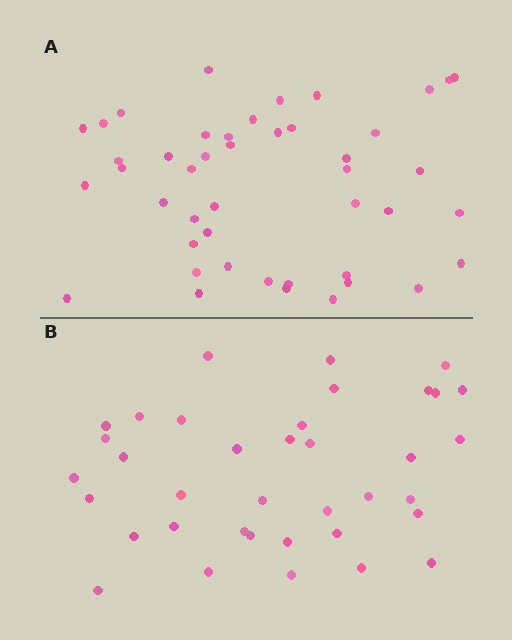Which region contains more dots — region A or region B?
Region A (the top region) has more dots.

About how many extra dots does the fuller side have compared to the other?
Region A has roughly 8 or so more dots than region B.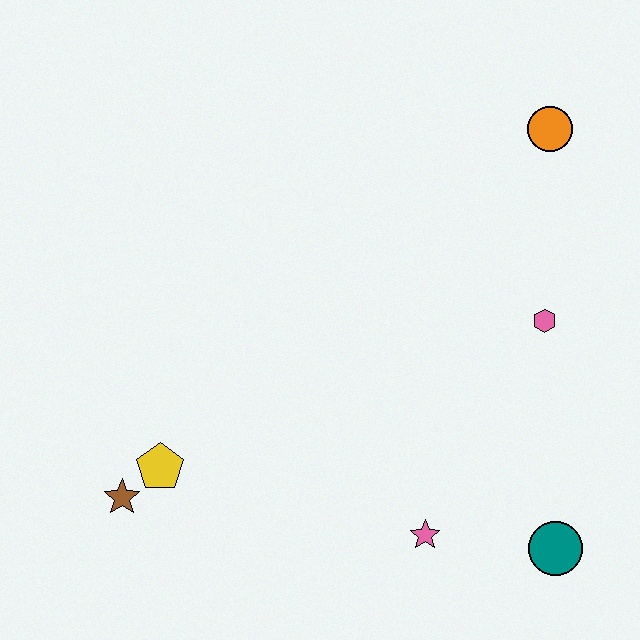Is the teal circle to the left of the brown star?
No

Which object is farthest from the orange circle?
The brown star is farthest from the orange circle.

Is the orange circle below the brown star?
No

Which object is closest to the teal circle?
The pink star is closest to the teal circle.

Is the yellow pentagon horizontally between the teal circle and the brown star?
Yes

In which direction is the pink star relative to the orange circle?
The pink star is below the orange circle.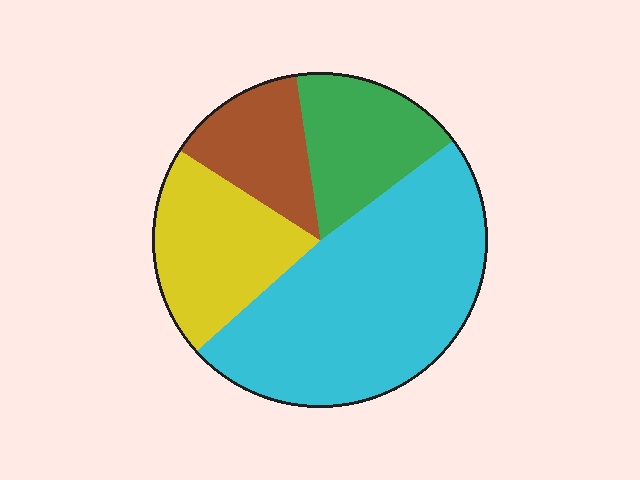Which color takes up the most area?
Cyan, at roughly 50%.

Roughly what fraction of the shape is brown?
Brown takes up about one eighth (1/8) of the shape.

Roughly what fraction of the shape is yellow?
Yellow takes up about one fifth (1/5) of the shape.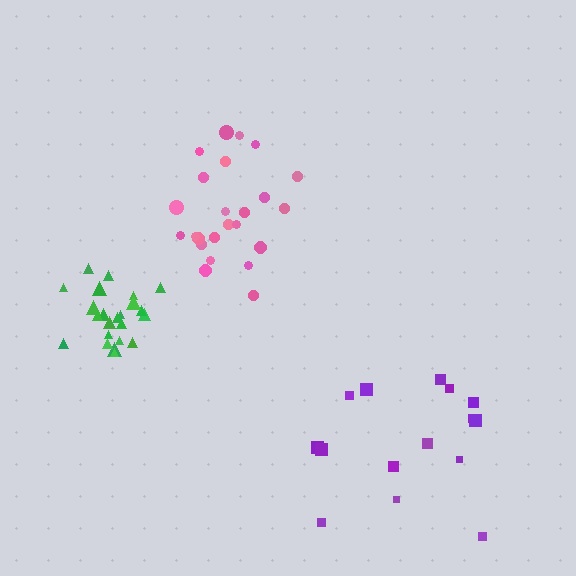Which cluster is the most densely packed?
Green.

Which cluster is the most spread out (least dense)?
Purple.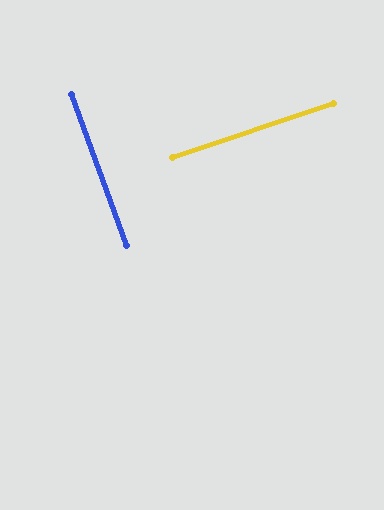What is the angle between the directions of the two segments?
Approximately 89 degrees.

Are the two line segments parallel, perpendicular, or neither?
Perpendicular — they meet at approximately 89°.